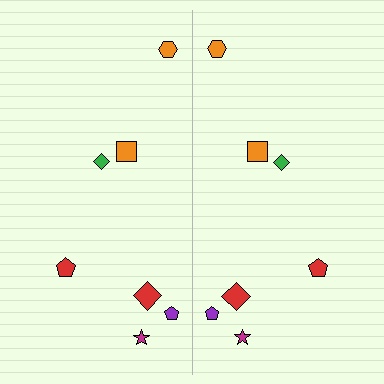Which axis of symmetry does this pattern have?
The pattern has a vertical axis of symmetry running through the center of the image.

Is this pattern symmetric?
Yes, this pattern has bilateral (reflection) symmetry.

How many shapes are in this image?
There are 14 shapes in this image.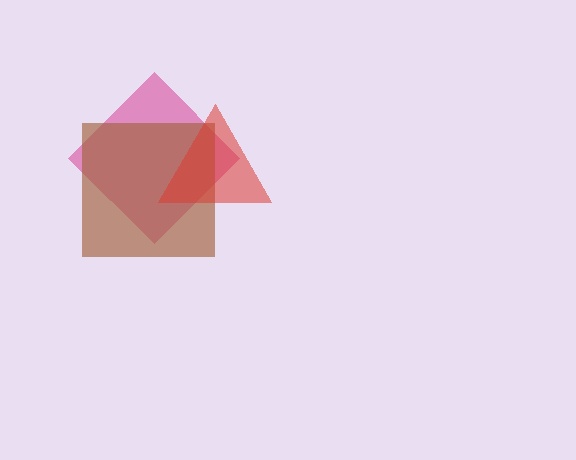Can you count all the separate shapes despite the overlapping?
Yes, there are 3 separate shapes.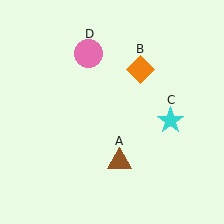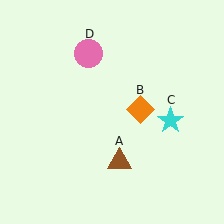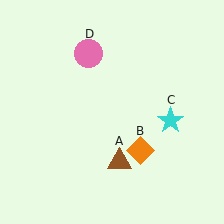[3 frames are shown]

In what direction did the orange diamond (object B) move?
The orange diamond (object B) moved down.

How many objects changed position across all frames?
1 object changed position: orange diamond (object B).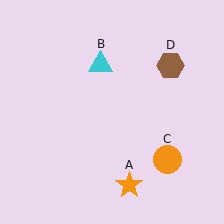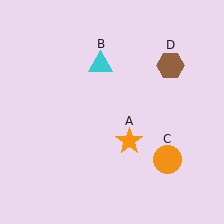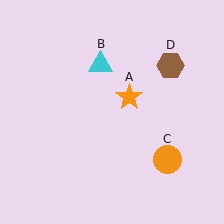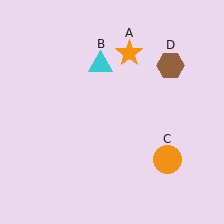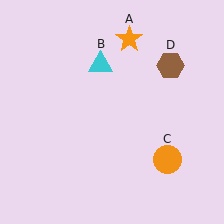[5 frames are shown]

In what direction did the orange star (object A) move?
The orange star (object A) moved up.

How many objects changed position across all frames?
1 object changed position: orange star (object A).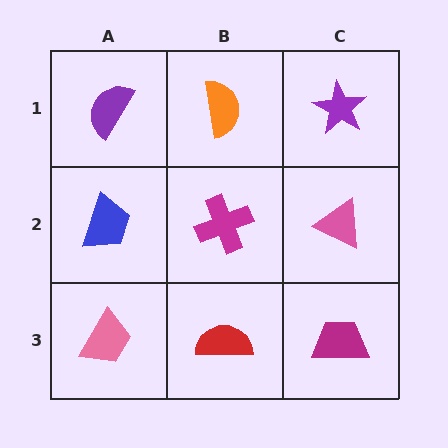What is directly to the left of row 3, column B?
A pink trapezoid.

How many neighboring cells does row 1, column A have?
2.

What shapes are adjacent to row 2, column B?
An orange semicircle (row 1, column B), a red semicircle (row 3, column B), a blue trapezoid (row 2, column A), a pink triangle (row 2, column C).